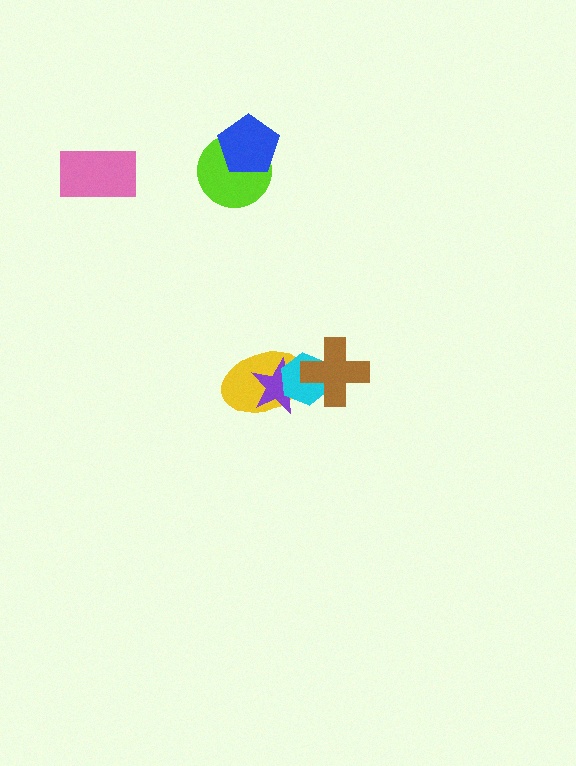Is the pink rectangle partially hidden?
No, no other shape covers it.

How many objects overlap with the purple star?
2 objects overlap with the purple star.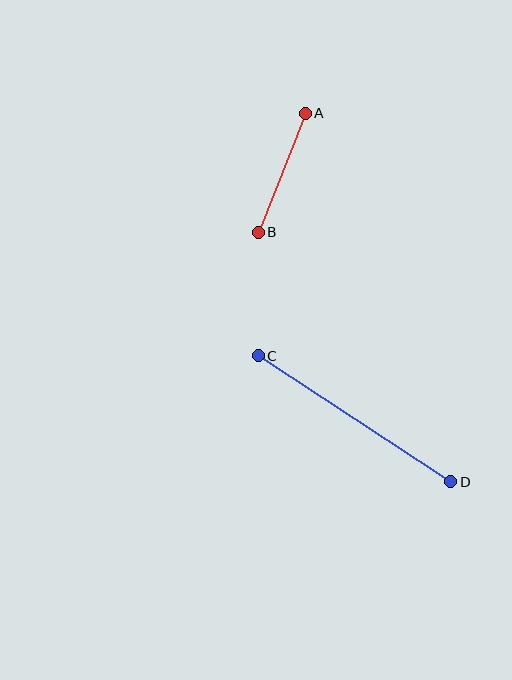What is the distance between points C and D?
The distance is approximately 230 pixels.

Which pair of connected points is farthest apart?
Points C and D are farthest apart.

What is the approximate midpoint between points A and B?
The midpoint is at approximately (282, 173) pixels.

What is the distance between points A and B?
The distance is approximately 128 pixels.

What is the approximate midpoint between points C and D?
The midpoint is at approximately (354, 419) pixels.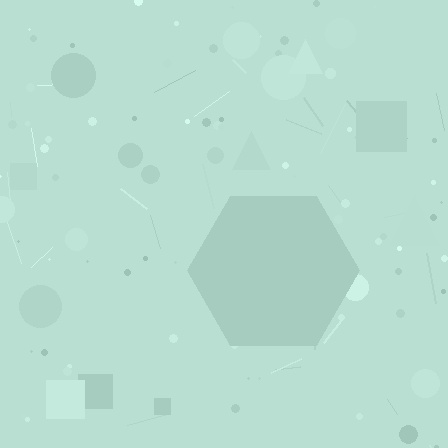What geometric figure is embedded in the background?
A hexagon is embedded in the background.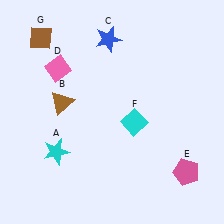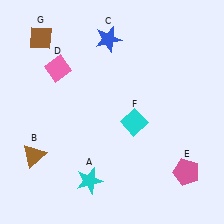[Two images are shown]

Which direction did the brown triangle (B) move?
The brown triangle (B) moved down.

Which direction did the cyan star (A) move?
The cyan star (A) moved right.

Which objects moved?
The objects that moved are: the cyan star (A), the brown triangle (B).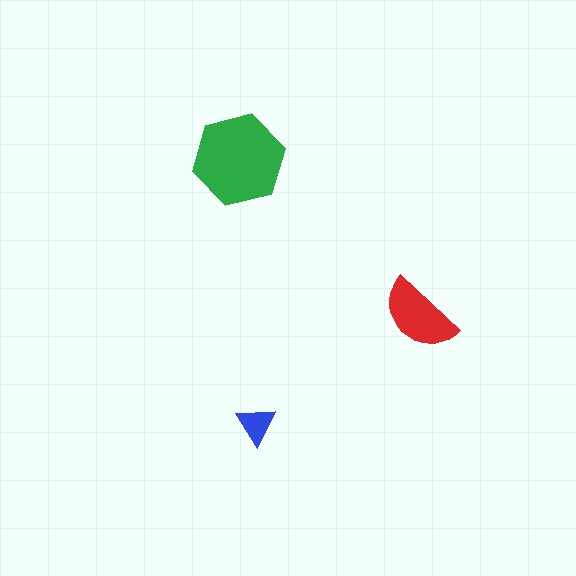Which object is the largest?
The green hexagon.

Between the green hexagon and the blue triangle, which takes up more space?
The green hexagon.